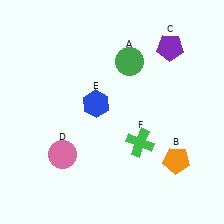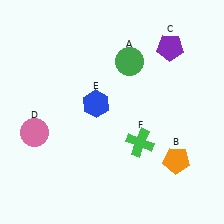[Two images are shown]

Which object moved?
The pink circle (D) moved left.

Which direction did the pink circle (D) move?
The pink circle (D) moved left.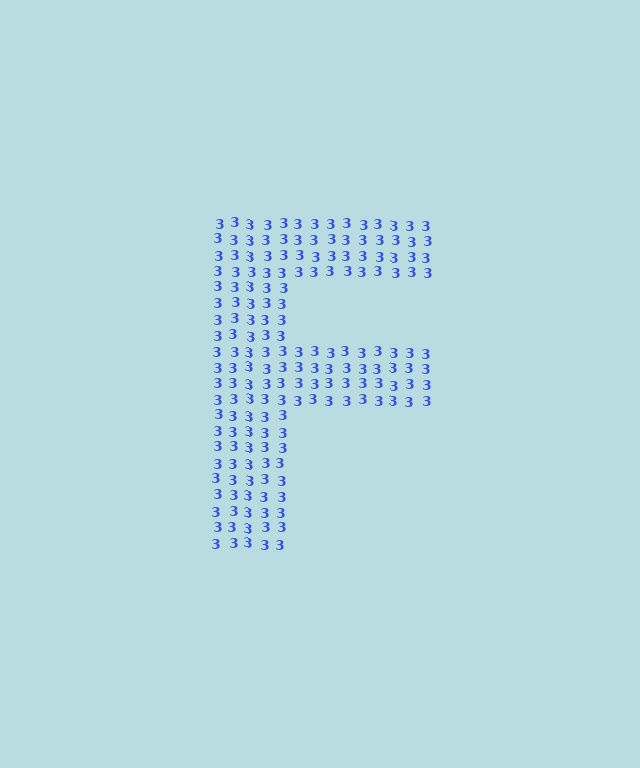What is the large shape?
The large shape is the letter F.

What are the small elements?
The small elements are digit 3's.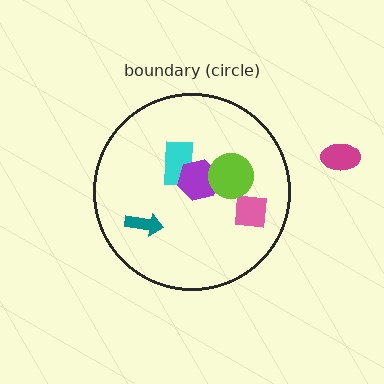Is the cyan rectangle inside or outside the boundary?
Inside.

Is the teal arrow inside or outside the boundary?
Inside.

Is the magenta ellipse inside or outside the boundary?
Outside.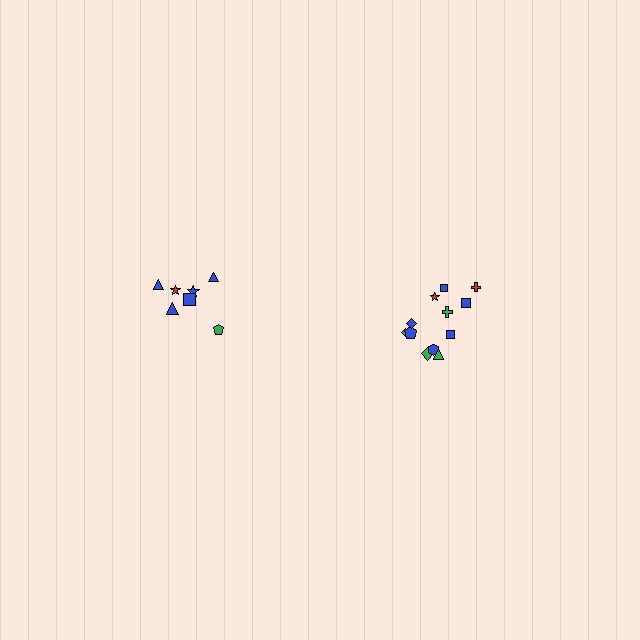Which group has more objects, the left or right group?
The right group.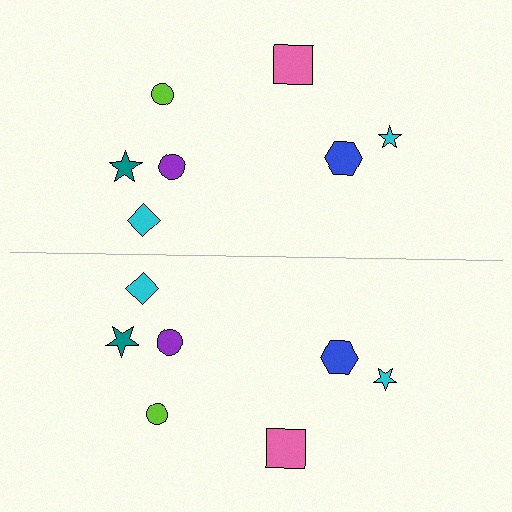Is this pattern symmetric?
Yes, this pattern has bilateral (reflection) symmetry.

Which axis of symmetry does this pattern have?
The pattern has a horizontal axis of symmetry running through the center of the image.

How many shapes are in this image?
There are 14 shapes in this image.